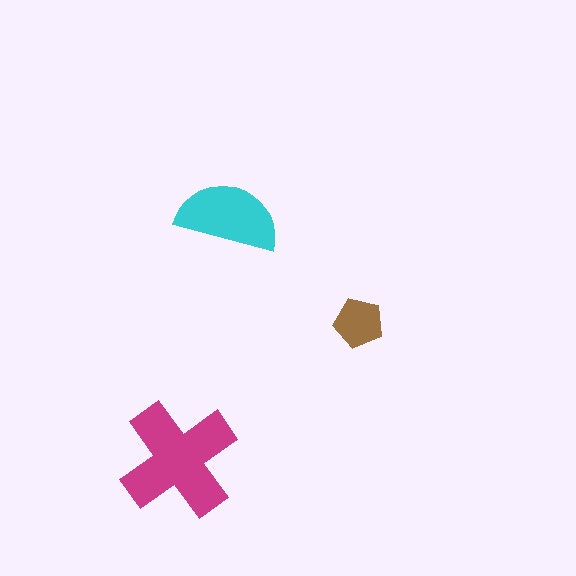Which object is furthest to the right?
The brown pentagon is rightmost.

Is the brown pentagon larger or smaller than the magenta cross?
Smaller.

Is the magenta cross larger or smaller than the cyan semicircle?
Larger.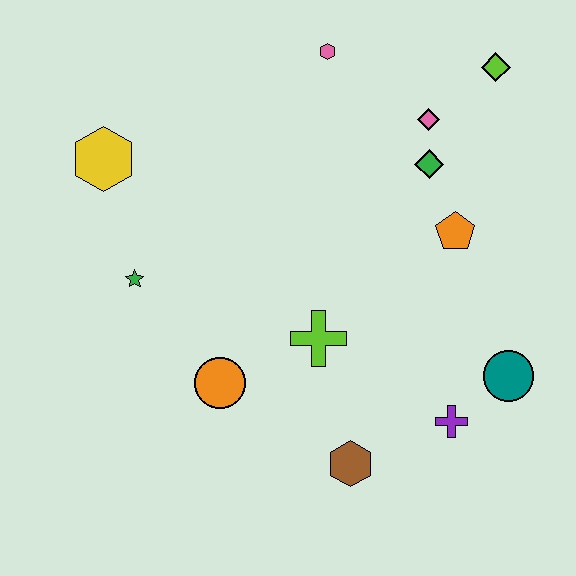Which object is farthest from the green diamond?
The yellow hexagon is farthest from the green diamond.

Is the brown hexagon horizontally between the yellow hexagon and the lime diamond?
Yes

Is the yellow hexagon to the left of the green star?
Yes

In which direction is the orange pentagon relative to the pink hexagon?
The orange pentagon is below the pink hexagon.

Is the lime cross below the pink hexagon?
Yes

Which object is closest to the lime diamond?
The pink diamond is closest to the lime diamond.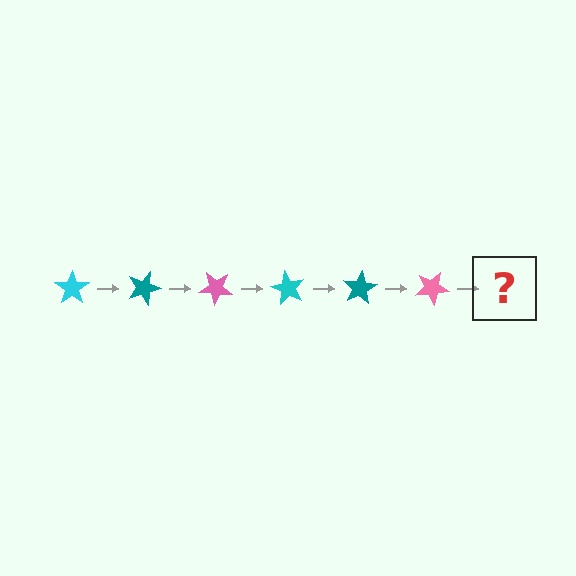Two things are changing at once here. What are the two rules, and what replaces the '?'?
The two rules are that it rotates 20 degrees each step and the color cycles through cyan, teal, and pink. The '?' should be a cyan star, rotated 120 degrees from the start.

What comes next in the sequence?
The next element should be a cyan star, rotated 120 degrees from the start.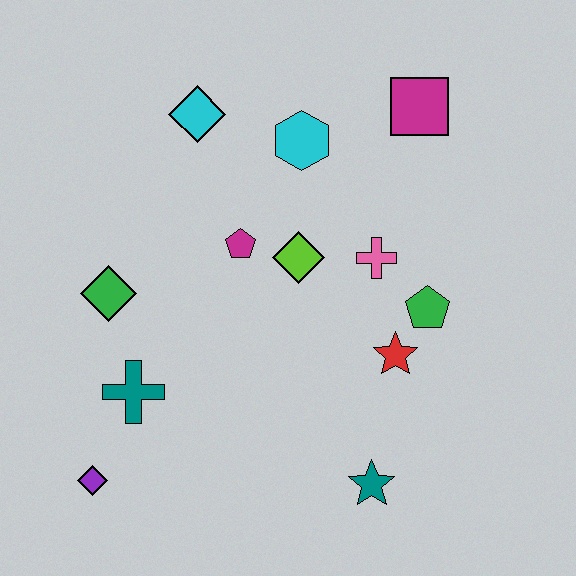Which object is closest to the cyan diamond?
The cyan hexagon is closest to the cyan diamond.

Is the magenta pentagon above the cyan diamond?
No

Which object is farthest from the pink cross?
The purple diamond is farthest from the pink cross.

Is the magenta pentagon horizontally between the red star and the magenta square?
No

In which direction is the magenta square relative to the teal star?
The magenta square is above the teal star.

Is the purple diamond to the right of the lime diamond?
No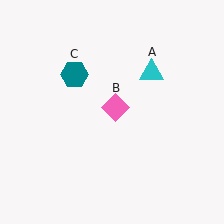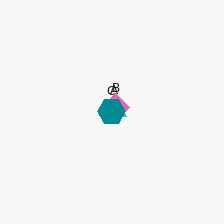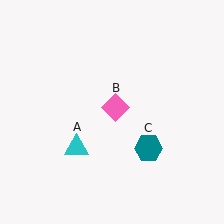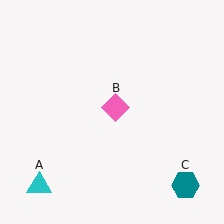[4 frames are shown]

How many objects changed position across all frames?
2 objects changed position: cyan triangle (object A), teal hexagon (object C).